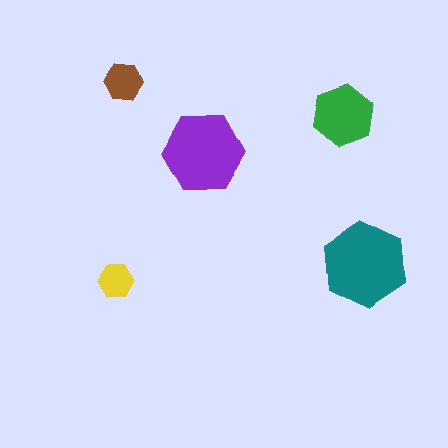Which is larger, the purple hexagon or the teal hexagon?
The teal one.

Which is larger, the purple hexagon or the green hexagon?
The purple one.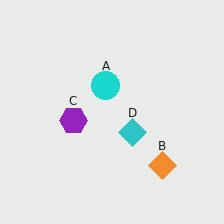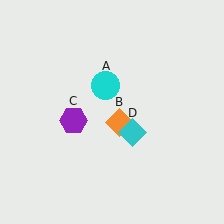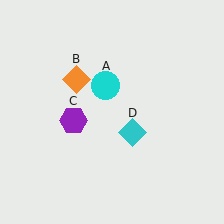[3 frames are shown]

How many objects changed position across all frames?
1 object changed position: orange diamond (object B).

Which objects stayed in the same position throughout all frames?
Cyan circle (object A) and purple hexagon (object C) and cyan diamond (object D) remained stationary.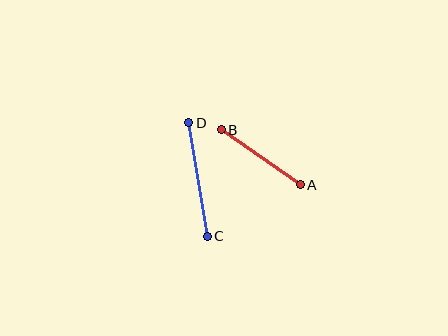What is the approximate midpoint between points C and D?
The midpoint is at approximately (198, 180) pixels.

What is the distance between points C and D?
The distance is approximately 115 pixels.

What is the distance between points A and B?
The distance is approximately 96 pixels.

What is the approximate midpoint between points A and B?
The midpoint is at approximately (261, 157) pixels.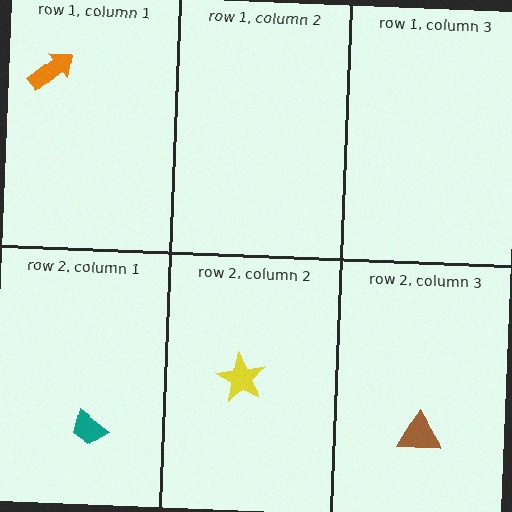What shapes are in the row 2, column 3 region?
The brown triangle.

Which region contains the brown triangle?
The row 2, column 3 region.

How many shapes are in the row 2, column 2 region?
1.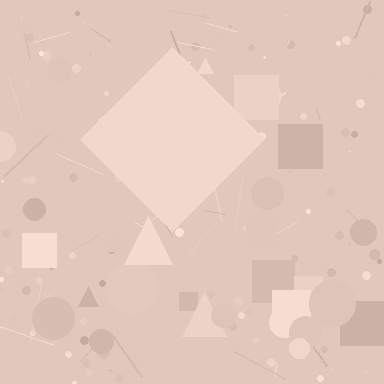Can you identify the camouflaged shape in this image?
The camouflaged shape is a diamond.